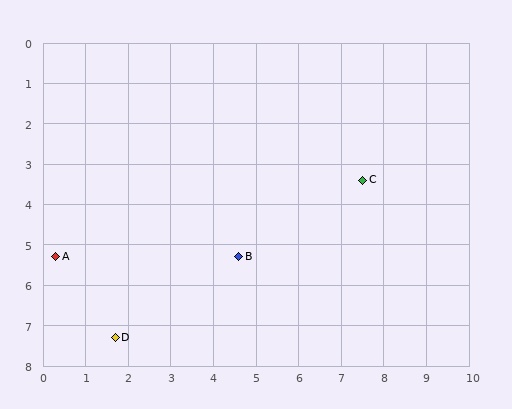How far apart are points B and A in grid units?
Points B and A are about 4.3 grid units apart.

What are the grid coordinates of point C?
Point C is at approximately (7.5, 3.4).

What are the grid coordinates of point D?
Point D is at approximately (1.7, 7.3).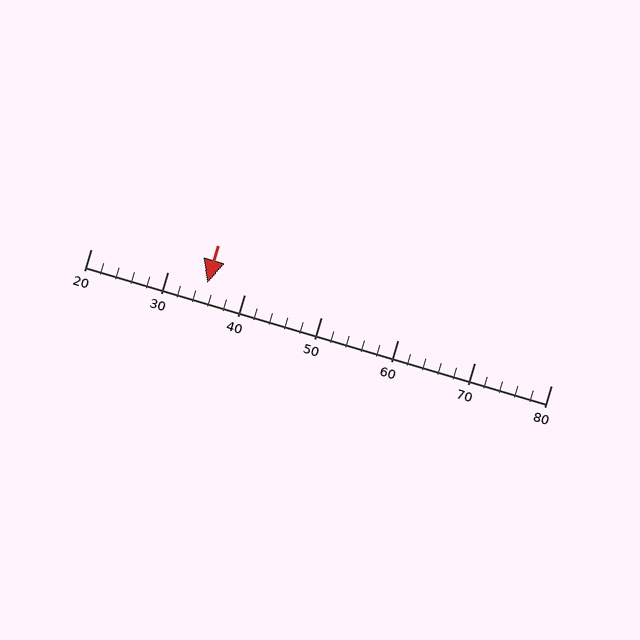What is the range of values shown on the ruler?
The ruler shows values from 20 to 80.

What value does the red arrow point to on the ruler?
The red arrow points to approximately 35.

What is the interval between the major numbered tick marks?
The major tick marks are spaced 10 units apart.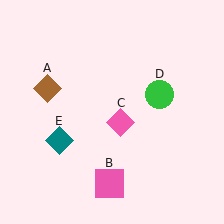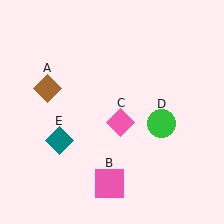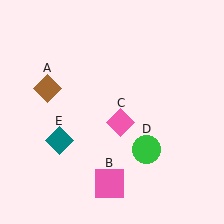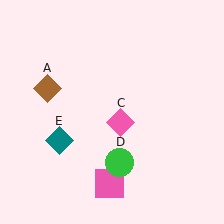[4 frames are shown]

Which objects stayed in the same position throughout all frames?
Brown diamond (object A) and pink square (object B) and pink diamond (object C) and teal diamond (object E) remained stationary.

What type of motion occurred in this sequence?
The green circle (object D) rotated clockwise around the center of the scene.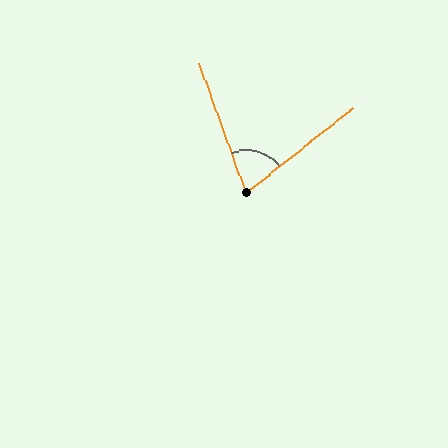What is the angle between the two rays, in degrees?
Approximately 71 degrees.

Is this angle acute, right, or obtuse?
It is acute.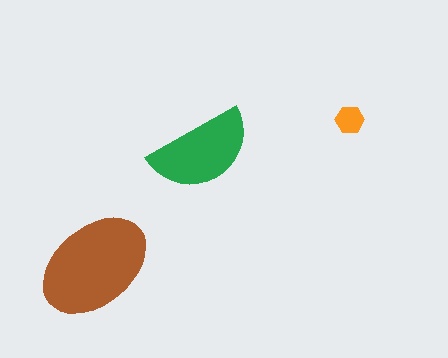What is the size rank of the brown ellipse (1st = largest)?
1st.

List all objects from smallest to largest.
The orange hexagon, the green semicircle, the brown ellipse.